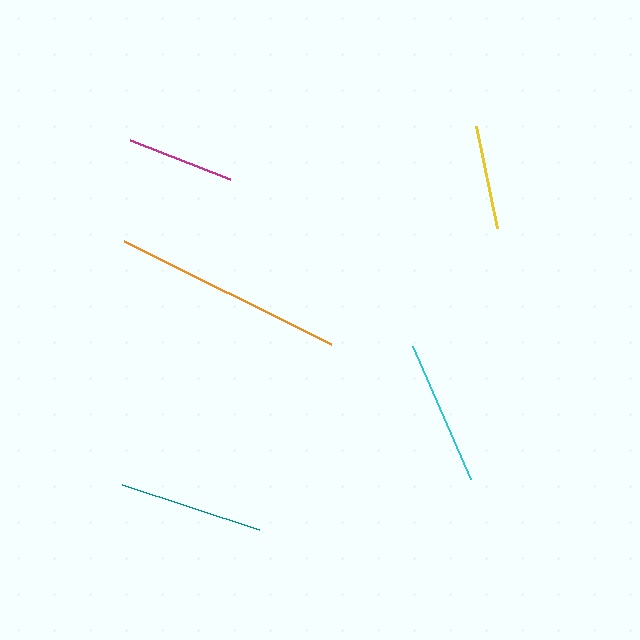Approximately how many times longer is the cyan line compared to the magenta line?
The cyan line is approximately 1.4 times the length of the magenta line.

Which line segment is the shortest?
The yellow line is the shortest at approximately 105 pixels.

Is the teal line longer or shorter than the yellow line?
The teal line is longer than the yellow line.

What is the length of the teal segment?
The teal segment is approximately 144 pixels long.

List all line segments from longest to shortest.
From longest to shortest: orange, cyan, teal, magenta, yellow.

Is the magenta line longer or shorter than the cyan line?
The cyan line is longer than the magenta line.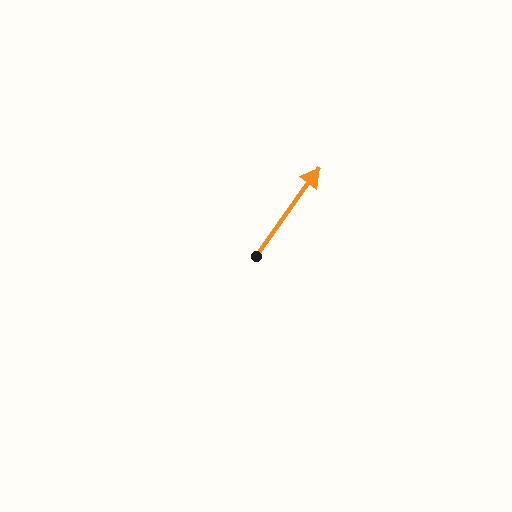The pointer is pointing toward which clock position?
Roughly 1 o'clock.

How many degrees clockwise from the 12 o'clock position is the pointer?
Approximately 36 degrees.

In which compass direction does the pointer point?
Northeast.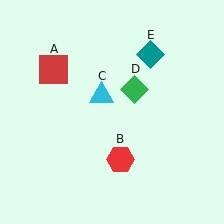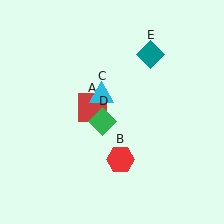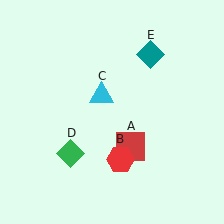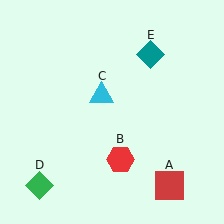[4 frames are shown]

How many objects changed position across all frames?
2 objects changed position: red square (object A), green diamond (object D).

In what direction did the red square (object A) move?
The red square (object A) moved down and to the right.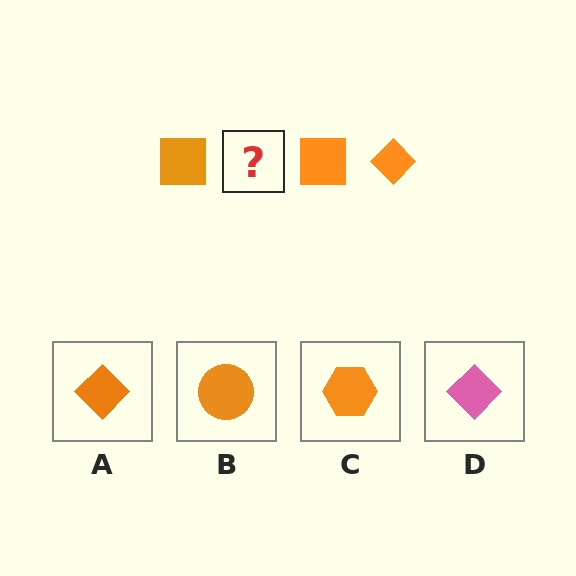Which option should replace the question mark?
Option A.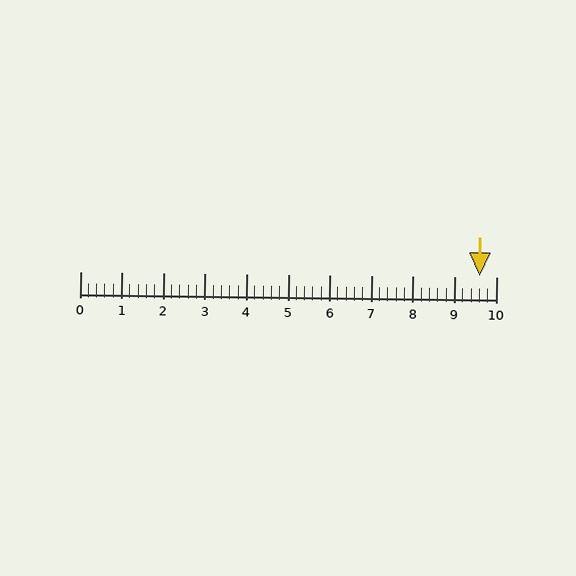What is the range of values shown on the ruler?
The ruler shows values from 0 to 10.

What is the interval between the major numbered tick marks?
The major tick marks are spaced 1 units apart.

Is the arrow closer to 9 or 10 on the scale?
The arrow is closer to 10.